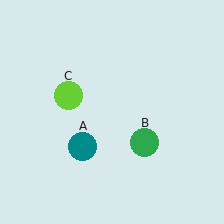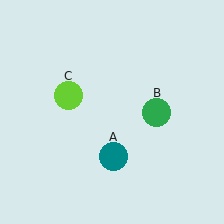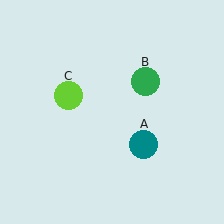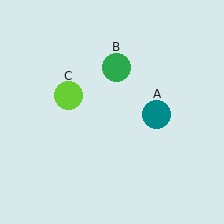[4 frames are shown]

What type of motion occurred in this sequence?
The teal circle (object A), green circle (object B) rotated counterclockwise around the center of the scene.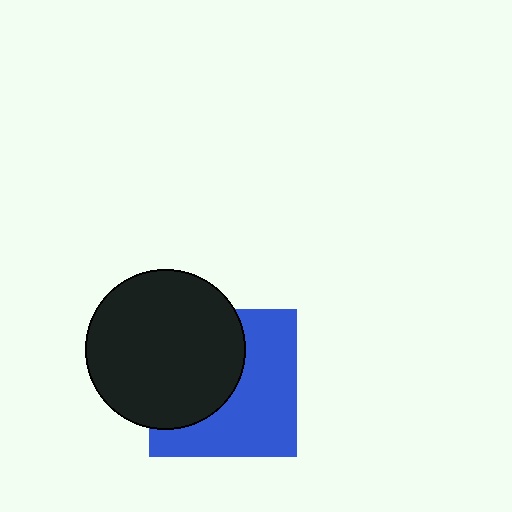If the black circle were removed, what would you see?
You would see the complete blue square.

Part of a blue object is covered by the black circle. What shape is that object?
It is a square.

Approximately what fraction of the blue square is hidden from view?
Roughly 46% of the blue square is hidden behind the black circle.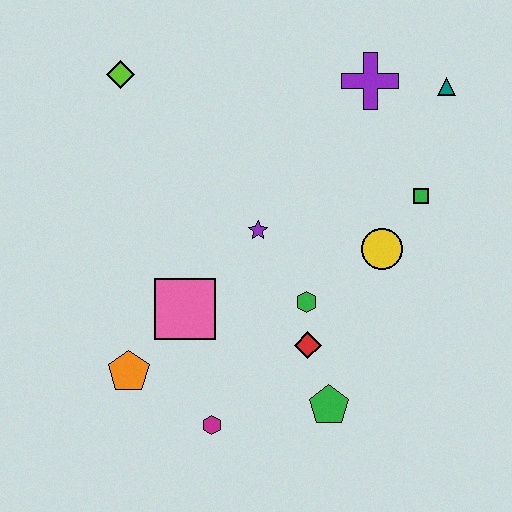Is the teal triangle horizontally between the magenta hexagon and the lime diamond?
No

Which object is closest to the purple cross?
The teal triangle is closest to the purple cross.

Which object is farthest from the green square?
The orange pentagon is farthest from the green square.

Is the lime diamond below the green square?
No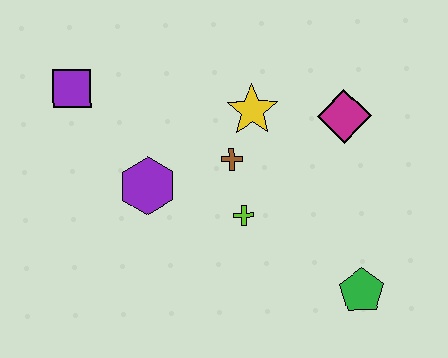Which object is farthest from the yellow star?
The green pentagon is farthest from the yellow star.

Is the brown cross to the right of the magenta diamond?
No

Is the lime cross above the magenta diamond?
No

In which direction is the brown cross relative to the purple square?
The brown cross is to the right of the purple square.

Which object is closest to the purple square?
The purple hexagon is closest to the purple square.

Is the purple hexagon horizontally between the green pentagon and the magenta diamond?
No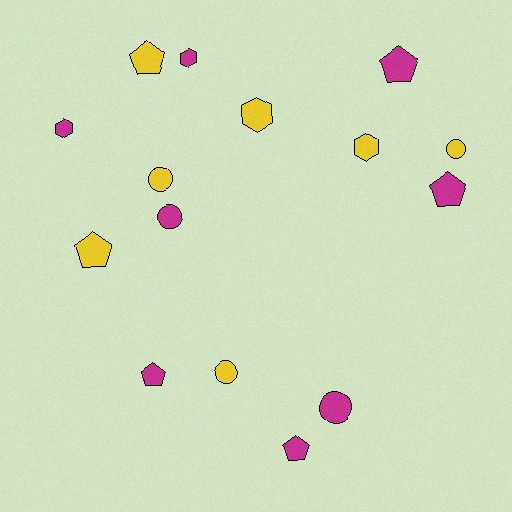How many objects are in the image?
There are 15 objects.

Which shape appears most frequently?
Pentagon, with 6 objects.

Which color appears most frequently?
Magenta, with 8 objects.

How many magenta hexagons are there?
There are 2 magenta hexagons.